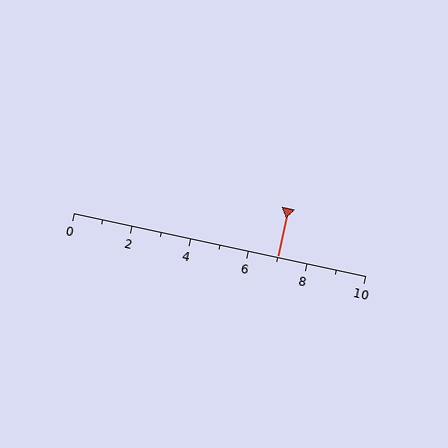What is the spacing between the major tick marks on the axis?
The major ticks are spaced 2 apart.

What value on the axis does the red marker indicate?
The marker indicates approximately 7.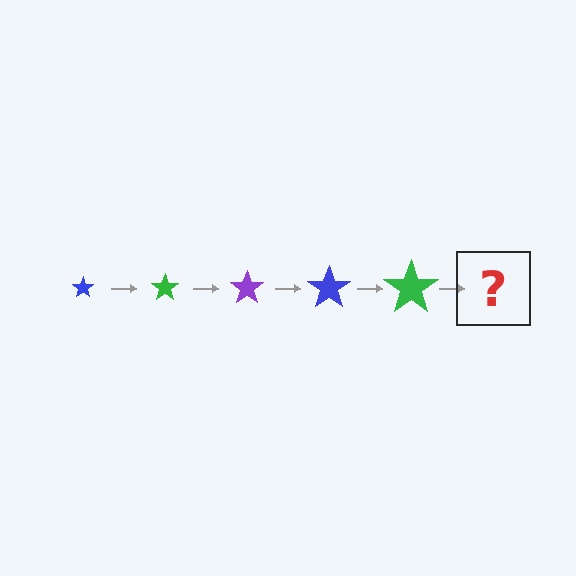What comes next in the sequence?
The next element should be a purple star, larger than the previous one.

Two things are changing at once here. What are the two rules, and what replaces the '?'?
The two rules are that the star grows larger each step and the color cycles through blue, green, and purple. The '?' should be a purple star, larger than the previous one.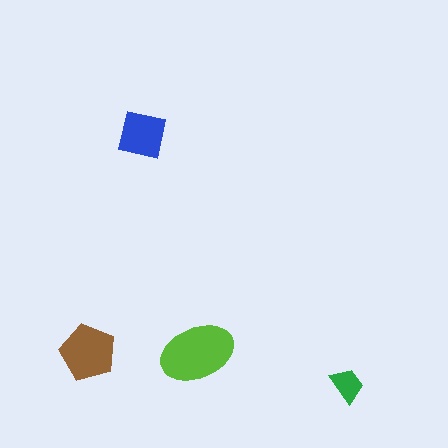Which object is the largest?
The lime ellipse.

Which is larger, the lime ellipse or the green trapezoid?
The lime ellipse.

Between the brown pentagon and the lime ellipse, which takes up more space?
The lime ellipse.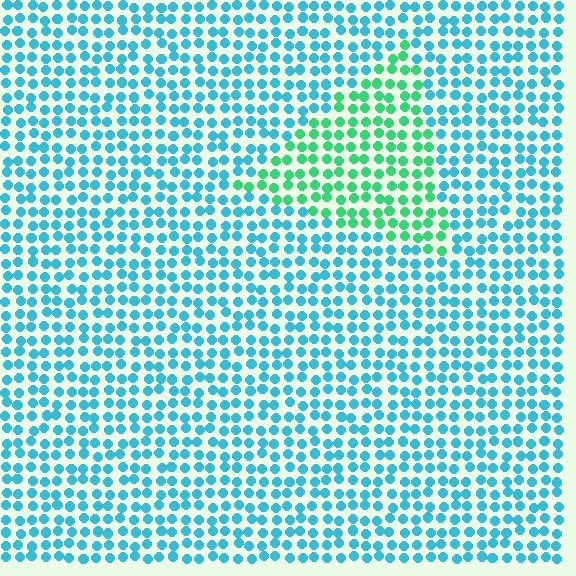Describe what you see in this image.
The image is filled with small cyan elements in a uniform arrangement. A triangle-shaped region is visible where the elements are tinted to a slightly different hue, forming a subtle color boundary.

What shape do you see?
I see a triangle.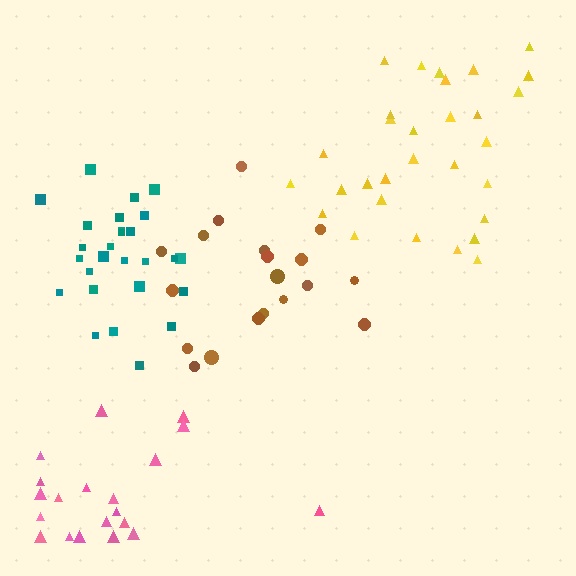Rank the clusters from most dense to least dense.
teal, yellow, brown, pink.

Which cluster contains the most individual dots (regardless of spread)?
Yellow (30).